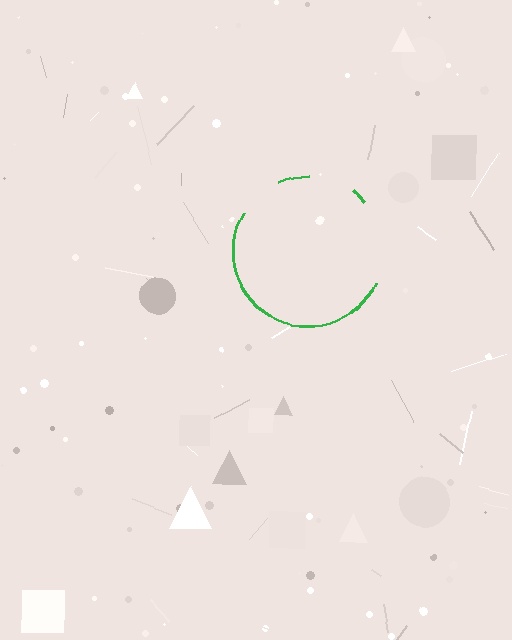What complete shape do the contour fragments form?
The contour fragments form a circle.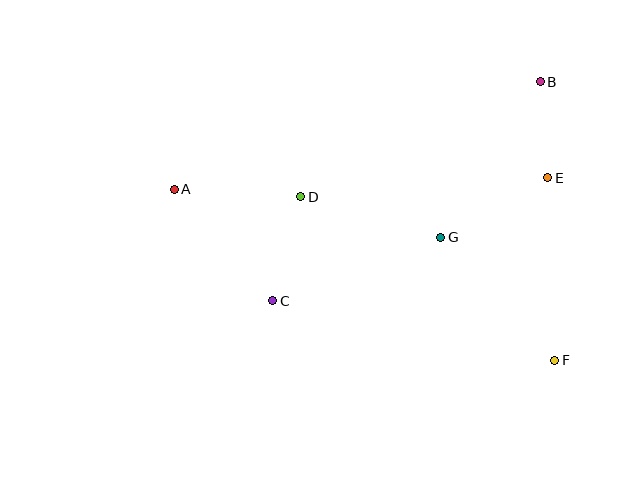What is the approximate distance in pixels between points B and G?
The distance between B and G is approximately 185 pixels.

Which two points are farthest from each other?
Points A and F are farthest from each other.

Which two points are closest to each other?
Points B and E are closest to each other.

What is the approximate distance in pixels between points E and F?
The distance between E and F is approximately 183 pixels.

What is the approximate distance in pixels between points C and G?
The distance between C and G is approximately 179 pixels.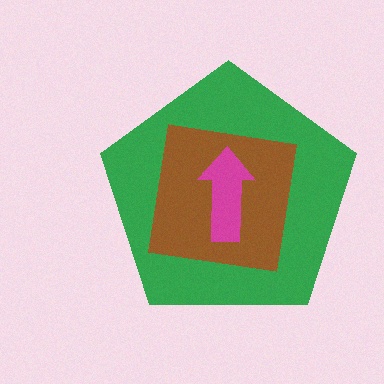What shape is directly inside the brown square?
The magenta arrow.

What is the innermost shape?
The magenta arrow.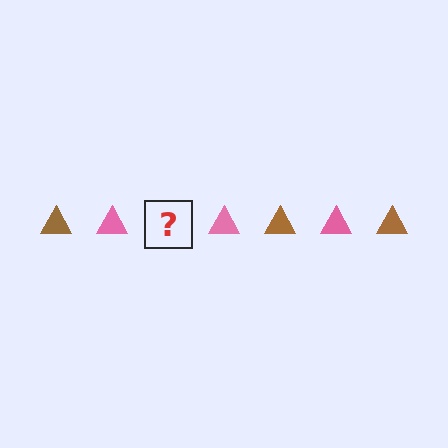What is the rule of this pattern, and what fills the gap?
The rule is that the pattern cycles through brown, pink triangles. The gap should be filled with a brown triangle.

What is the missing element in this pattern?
The missing element is a brown triangle.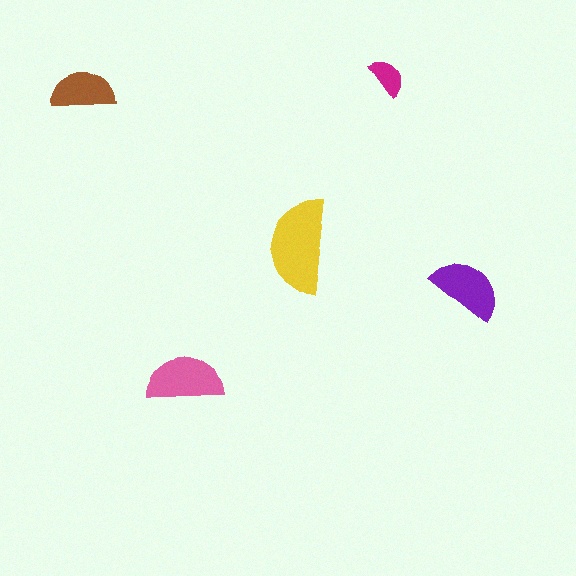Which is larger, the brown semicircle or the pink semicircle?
The pink one.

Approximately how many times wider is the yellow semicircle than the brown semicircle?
About 1.5 times wider.